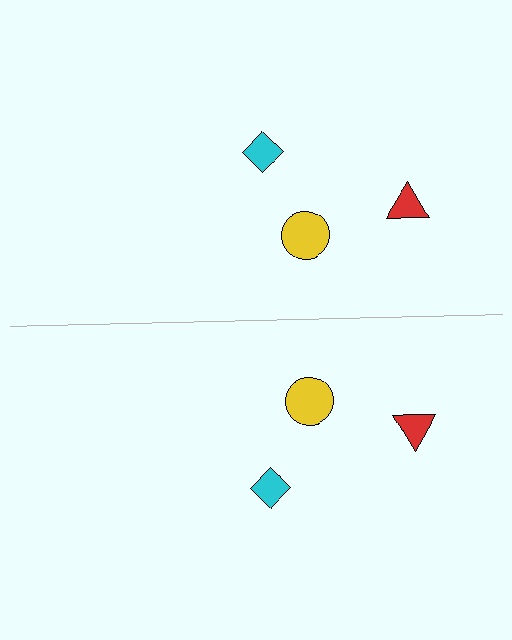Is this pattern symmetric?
Yes, this pattern has bilateral (reflection) symmetry.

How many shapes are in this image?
There are 6 shapes in this image.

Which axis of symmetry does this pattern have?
The pattern has a horizontal axis of symmetry running through the center of the image.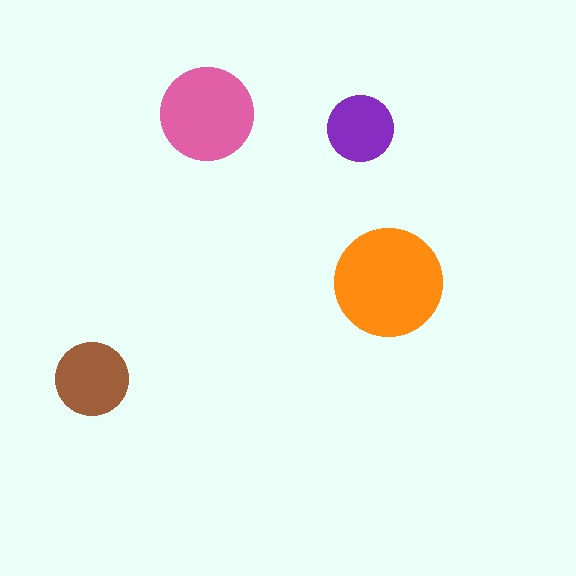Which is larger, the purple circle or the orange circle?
The orange one.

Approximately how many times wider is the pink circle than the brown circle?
About 1.5 times wider.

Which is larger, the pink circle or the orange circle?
The orange one.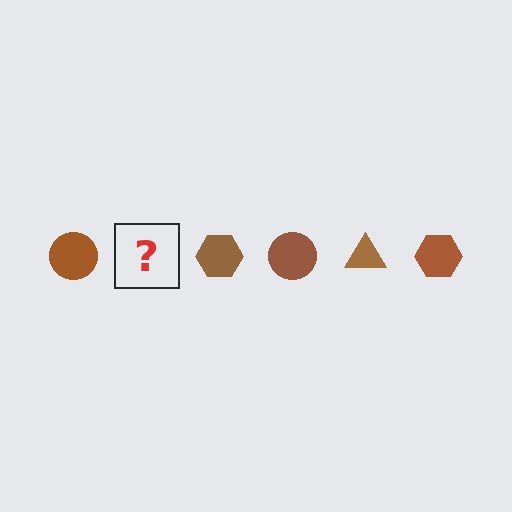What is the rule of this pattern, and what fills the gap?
The rule is that the pattern cycles through circle, triangle, hexagon shapes in brown. The gap should be filled with a brown triangle.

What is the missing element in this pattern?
The missing element is a brown triangle.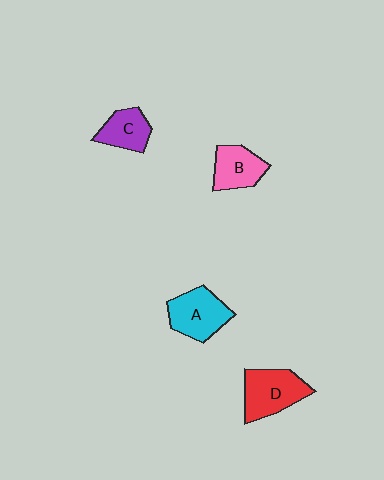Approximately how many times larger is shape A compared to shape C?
Approximately 1.4 times.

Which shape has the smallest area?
Shape C (purple).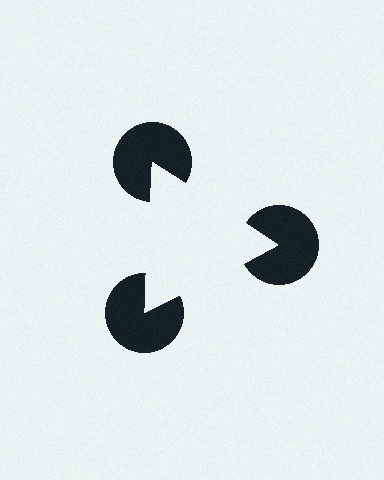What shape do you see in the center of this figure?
An illusory triangle — its edges are inferred from the aligned wedge cuts in the pac-man discs, not physically drawn.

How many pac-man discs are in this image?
There are 3 — one at each vertex of the illusory triangle.